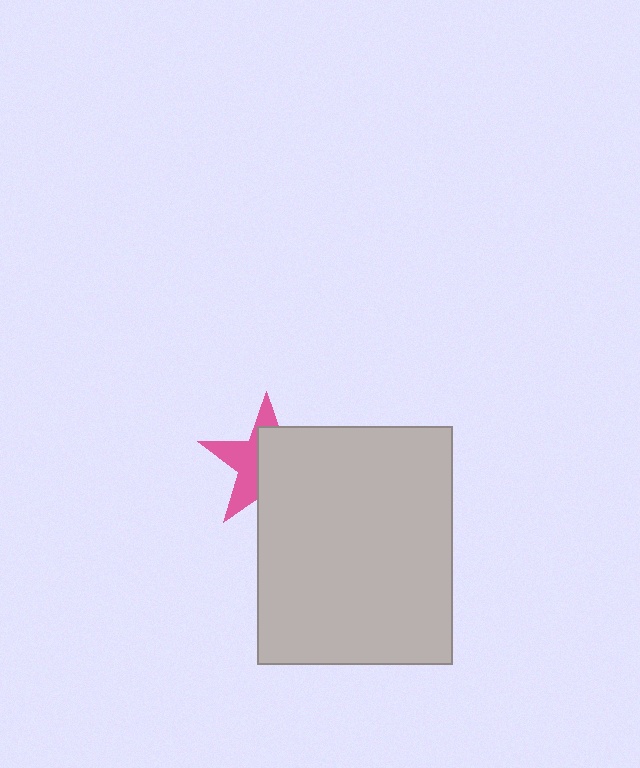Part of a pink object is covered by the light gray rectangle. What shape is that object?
It is a star.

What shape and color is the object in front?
The object in front is a light gray rectangle.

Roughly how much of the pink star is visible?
A small part of it is visible (roughly 43%).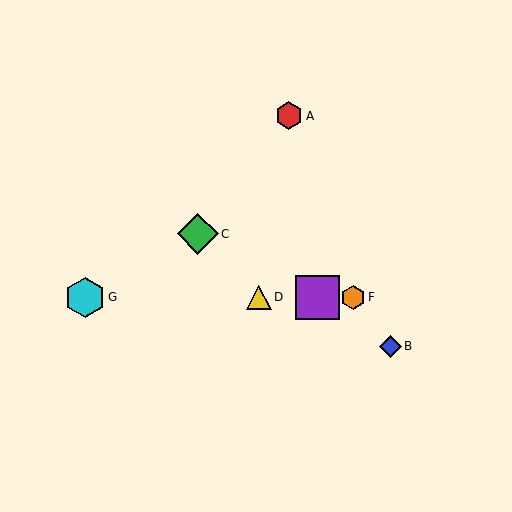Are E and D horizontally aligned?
Yes, both are at y≈297.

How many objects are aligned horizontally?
4 objects (D, E, F, G) are aligned horizontally.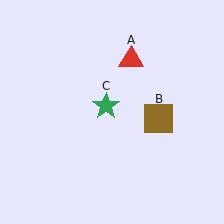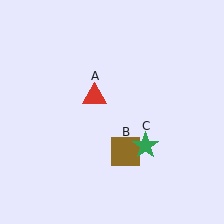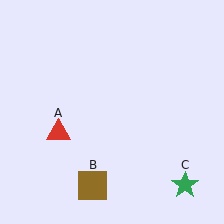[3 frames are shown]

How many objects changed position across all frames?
3 objects changed position: red triangle (object A), brown square (object B), green star (object C).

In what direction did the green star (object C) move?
The green star (object C) moved down and to the right.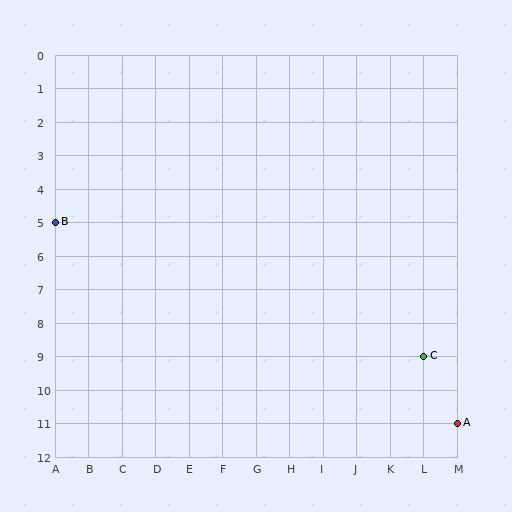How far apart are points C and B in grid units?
Points C and B are 11 columns and 4 rows apart (about 11.7 grid units diagonally).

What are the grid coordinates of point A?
Point A is at grid coordinates (M, 11).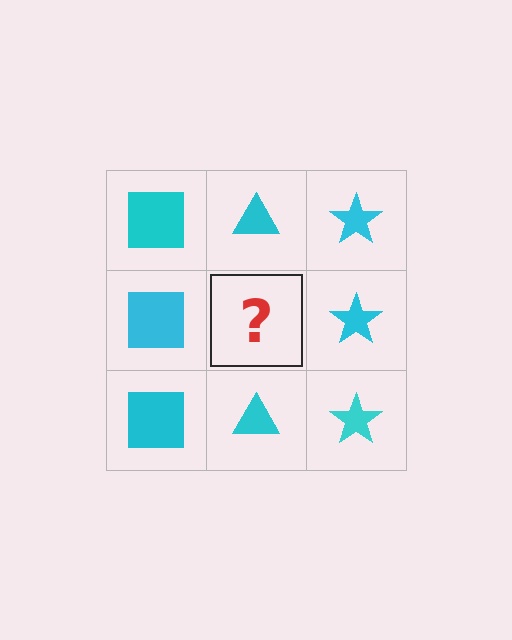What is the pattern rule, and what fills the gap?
The rule is that each column has a consistent shape. The gap should be filled with a cyan triangle.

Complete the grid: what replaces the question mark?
The question mark should be replaced with a cyan triangle.